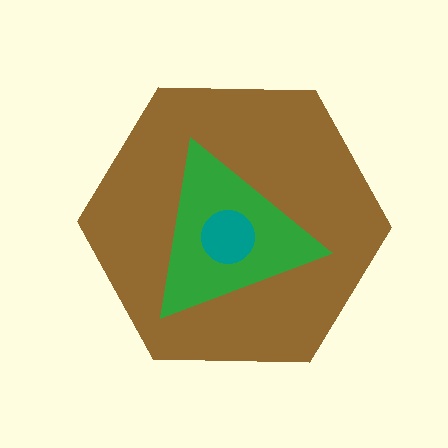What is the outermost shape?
The brown hexagon.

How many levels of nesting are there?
3.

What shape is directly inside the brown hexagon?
The green triangle.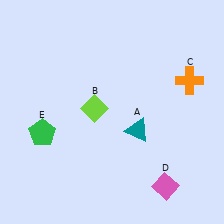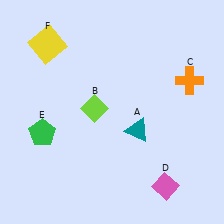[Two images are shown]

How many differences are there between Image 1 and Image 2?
There is 1 difference between the two images.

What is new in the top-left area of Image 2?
A yellow square (F) was added in the top-left area of Image 2.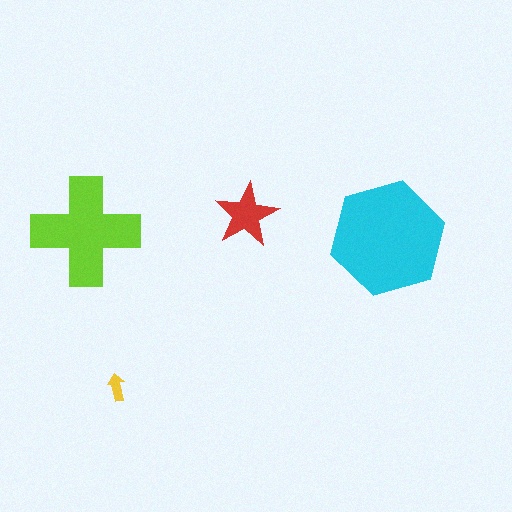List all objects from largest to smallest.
The cyan hexagon, the lime cross, the red star, the yellow arrow.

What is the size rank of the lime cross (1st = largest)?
2nd.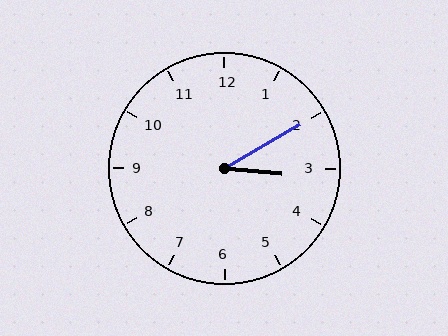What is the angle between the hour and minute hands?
Approximately 35 degrees.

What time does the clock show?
3:10.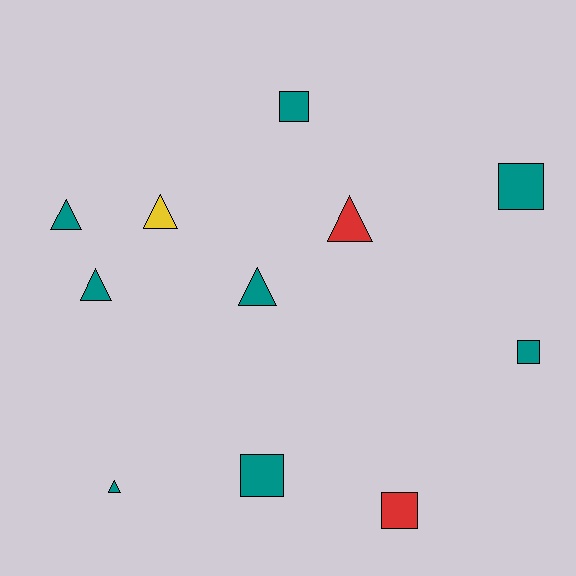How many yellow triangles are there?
There is 1 yellow triangle.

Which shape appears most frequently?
Triangle, with 6 objects.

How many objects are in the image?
There are 11 objects.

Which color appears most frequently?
Teal, with 8 objects.